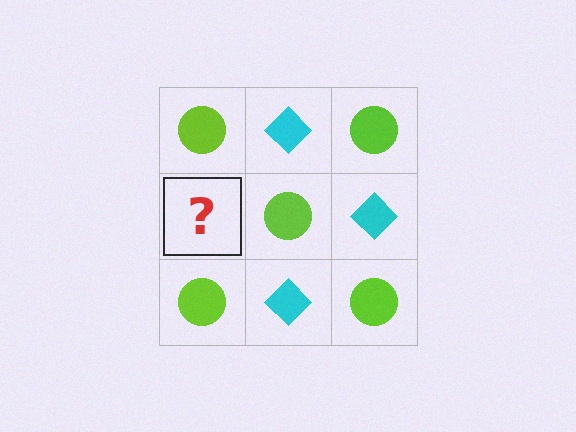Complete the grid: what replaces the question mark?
The question mark should be replaced with a cyan diamond.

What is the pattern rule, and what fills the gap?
The rule is that it alternates lime circle and cyan diamond in a checkerboard pattern. The gap should be filled with a cyan diamond.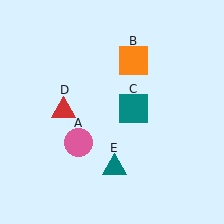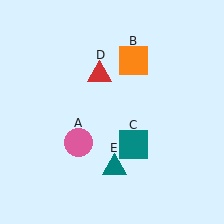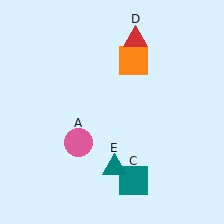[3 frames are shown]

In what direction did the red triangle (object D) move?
The red triangle (object D) moved up and to the right.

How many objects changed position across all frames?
2 objects changed position: teal square (object C), red triangle (object D).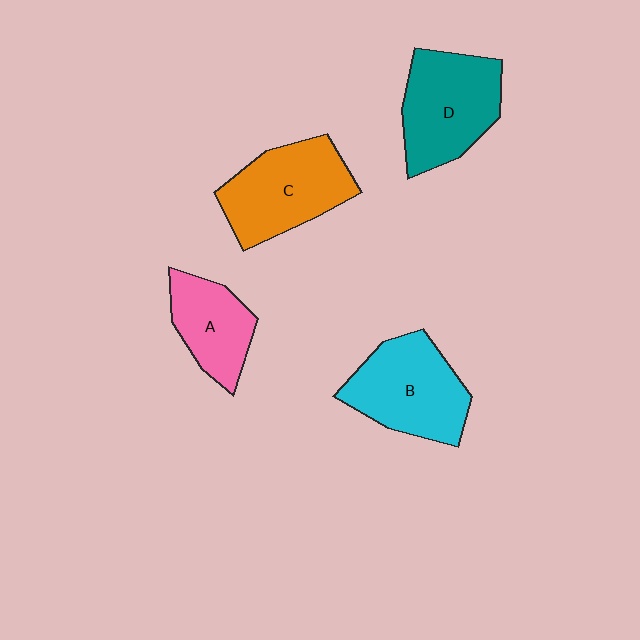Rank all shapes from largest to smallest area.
From largest to smallest: C (orange), B (cyan), D (teal), A (pink).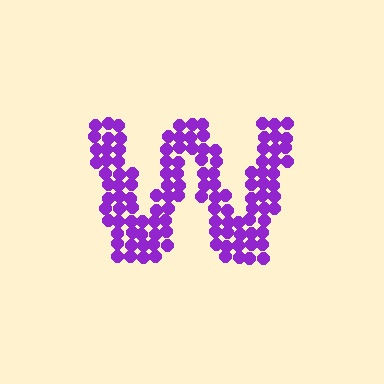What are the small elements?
The small elements are circles.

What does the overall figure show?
The overall figure shows the letter W.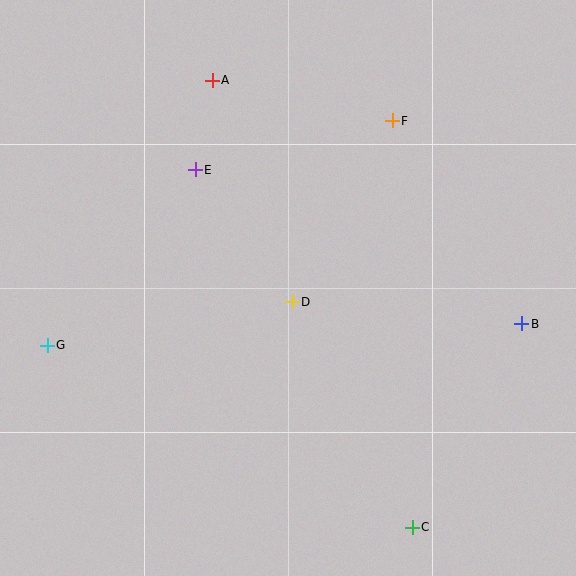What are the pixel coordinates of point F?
Point F is at (392, 121).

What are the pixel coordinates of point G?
Point G is at (47, 345).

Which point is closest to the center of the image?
Point D at (292, 302) is closest to the center.